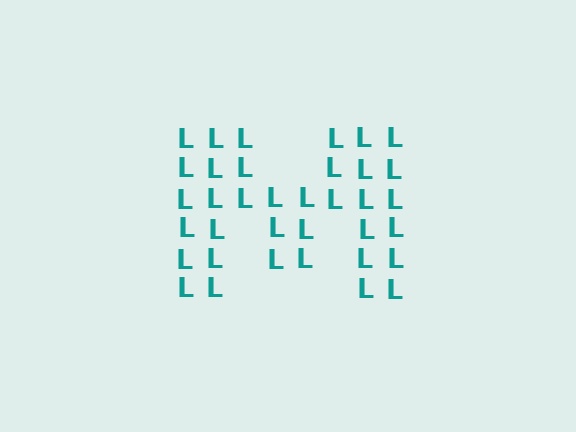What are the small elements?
The small elements are letter L's.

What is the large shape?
The large shape is the letter M.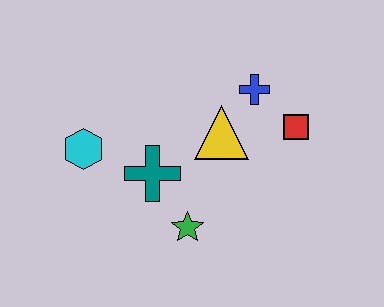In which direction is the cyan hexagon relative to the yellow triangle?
The cyan hexagon is to the left of the yellow triangle.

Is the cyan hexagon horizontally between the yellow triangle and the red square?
No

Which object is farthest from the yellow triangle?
The cyan hexagon is farthest from the yellow triangle.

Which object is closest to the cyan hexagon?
The teal cross is closest to the cyan hexagon.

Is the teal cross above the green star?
Yes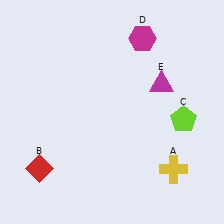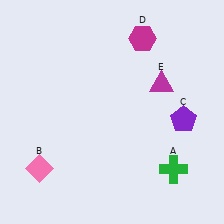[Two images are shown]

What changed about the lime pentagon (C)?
In Image 1, C is lime. In Image 2, it changed to purple.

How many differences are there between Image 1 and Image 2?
There are 3 differences between the two images.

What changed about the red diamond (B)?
In Image 1, B is red. In Image 2, it changed to pink.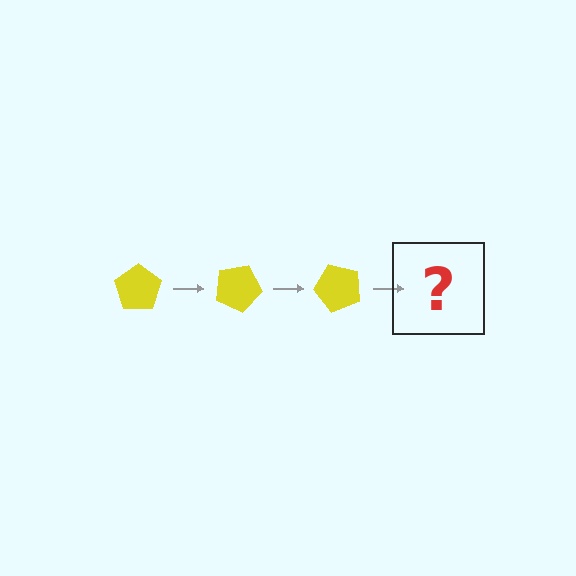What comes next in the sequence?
The next element should be a yellow pentagon rotated 75 degrees.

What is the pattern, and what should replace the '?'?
The pattern is that the pentagon rotates 25 degrees each step. The '?' should be a yellow pentagon rotated 75 degrees.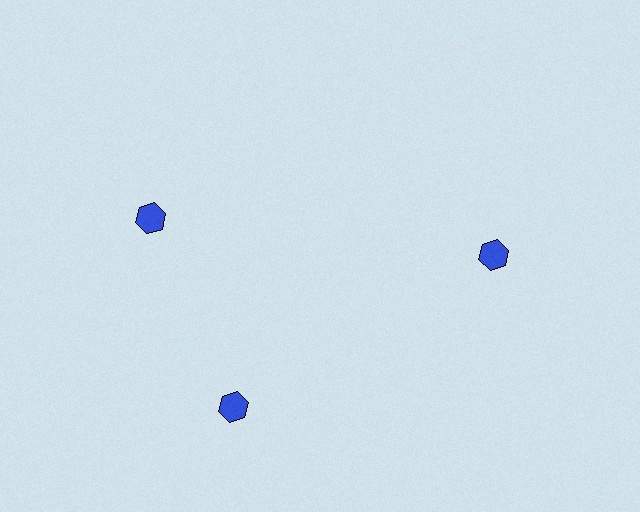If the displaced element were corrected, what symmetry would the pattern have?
It would have 3-fold rotational symmetry — the pattern would map onto itself every 120 degrees.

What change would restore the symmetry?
The symmetry would be restored by rotating it back into even spacing with its neighbors so that all 3 hexagons sit at equal angles and equal distance from the center.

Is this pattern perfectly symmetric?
No. The 3 blue hexagons are arranged in a ring, but one element near the 11 o'clock position is rotated out of alignment along the ring, breaking the 3-fold rotational symmetry.